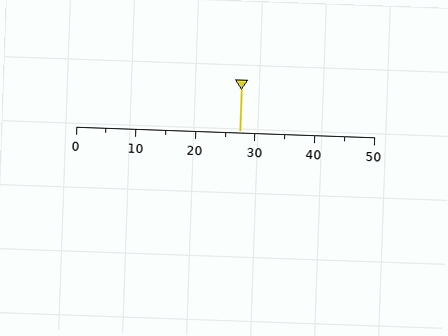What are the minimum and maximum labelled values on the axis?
The axis runs from 0 to 50.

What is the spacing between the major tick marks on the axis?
The major ticks are spaced 10 apart.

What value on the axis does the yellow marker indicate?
The marker indicates approximately 27.5.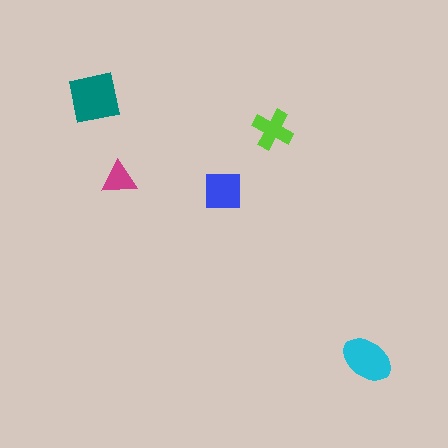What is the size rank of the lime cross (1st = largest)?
4th.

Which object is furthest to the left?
The teal square is leftmost.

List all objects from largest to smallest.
The teal square, the cyan ellipse, the blue square, the lime cross, the magenta triangle.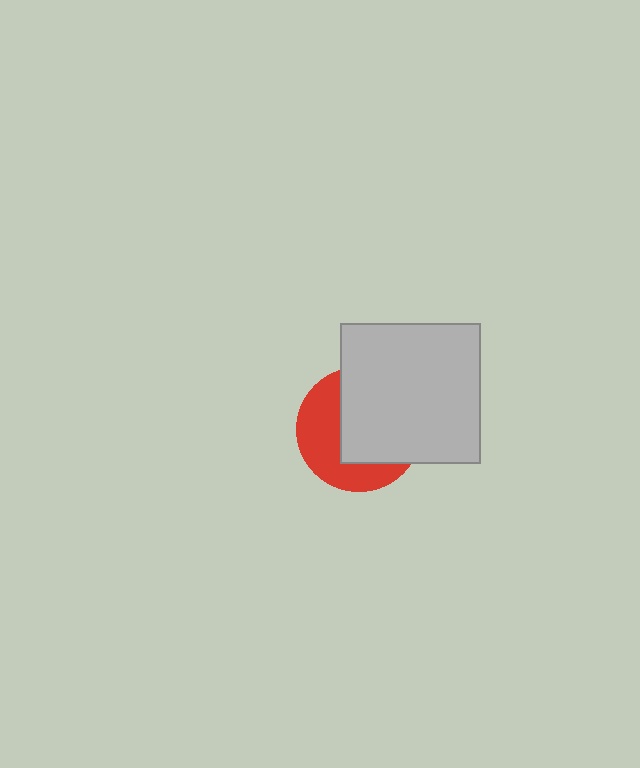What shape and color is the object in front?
The object in front is a light gray square.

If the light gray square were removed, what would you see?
You would see the complete red circle.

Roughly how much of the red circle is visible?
A small part of it is visible (roughly 44%).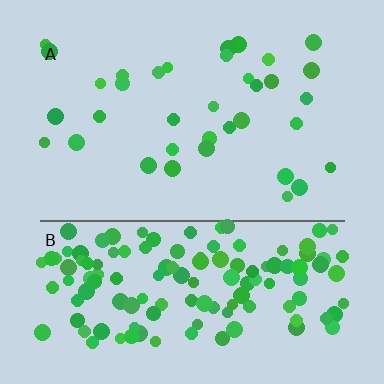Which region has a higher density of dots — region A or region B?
B (the bottom).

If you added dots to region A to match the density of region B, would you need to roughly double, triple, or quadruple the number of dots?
Approximately quadruple.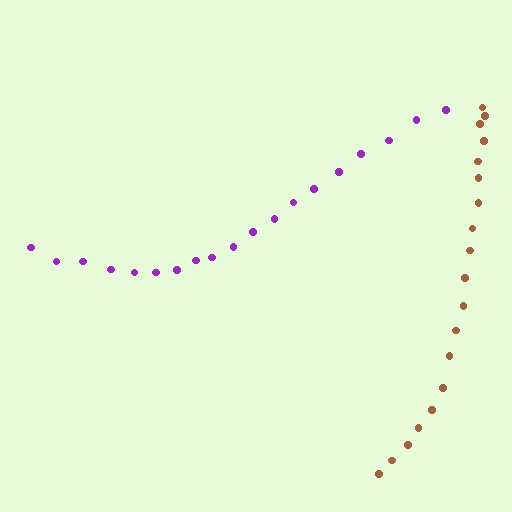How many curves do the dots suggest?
There are 2 distinct paths.